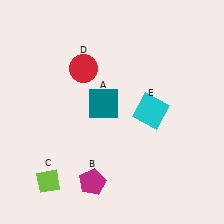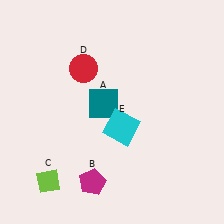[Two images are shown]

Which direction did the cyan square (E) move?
The cyan square (E) moved left.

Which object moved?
The cyan square (E) moved left.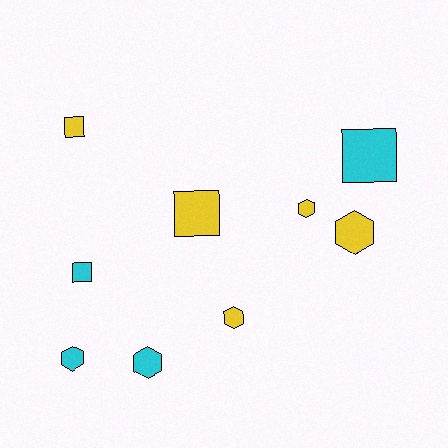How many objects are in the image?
There are 9 objects.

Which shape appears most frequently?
Hexagon, with 5 objects.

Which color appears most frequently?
Yellow, with 5 objects.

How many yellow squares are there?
There are 2 yellow squares.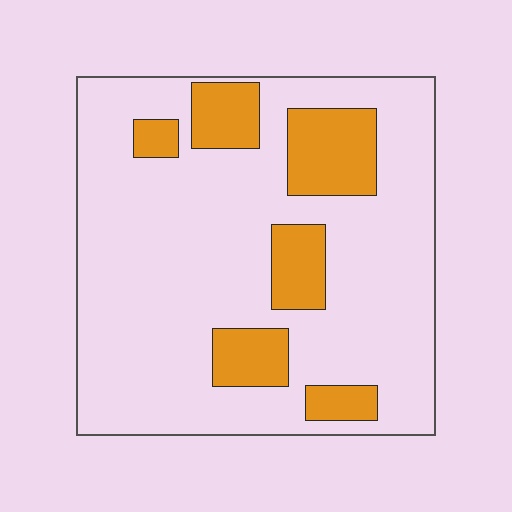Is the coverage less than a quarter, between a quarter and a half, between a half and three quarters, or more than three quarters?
Less than a quarter.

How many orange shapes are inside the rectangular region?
6.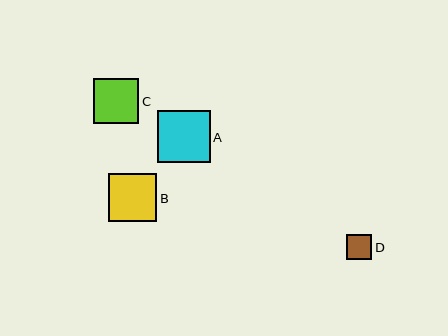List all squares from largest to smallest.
From largest to smallest: A, B, C, D.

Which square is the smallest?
Square D is the smallest with a size of approximately 25 pixels.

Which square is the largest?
Square A is the largest with a size of approximately 52 pixels.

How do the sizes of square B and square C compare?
Square B and square C are approximately the same size.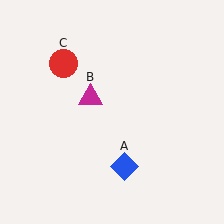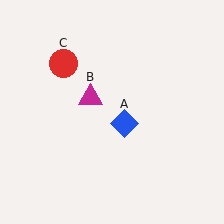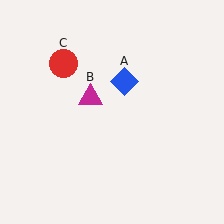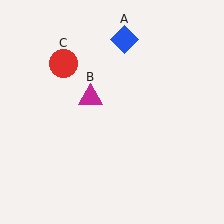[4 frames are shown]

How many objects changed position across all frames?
1 object changed position: blue diamond (object A).